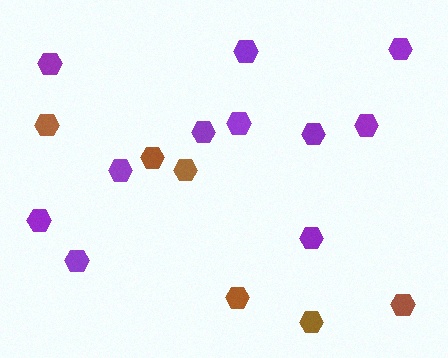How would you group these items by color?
There are 2 groups: one group of purple hexagons (11) and one group of brown hexagons (6).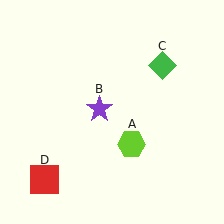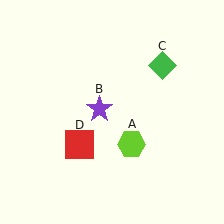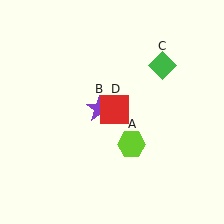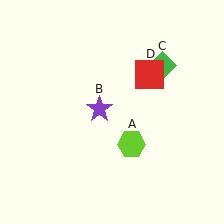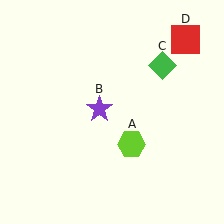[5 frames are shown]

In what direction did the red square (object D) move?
The red square (object D) moved up and to the right.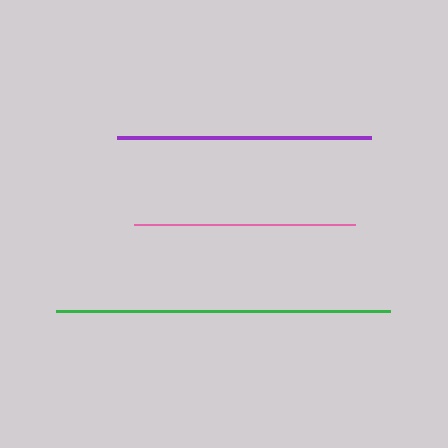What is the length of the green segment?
The green segment is approximately 334 pixels long.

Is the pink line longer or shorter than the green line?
The green line is longer than the pink line.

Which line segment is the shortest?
The pink line is the shortest at approximately 221 pixels.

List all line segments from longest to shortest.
From longest to shortest: green, purple, pink.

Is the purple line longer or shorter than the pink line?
The purple line is longer than the pink line.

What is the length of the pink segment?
The pink segment is approximately 221 pixels long.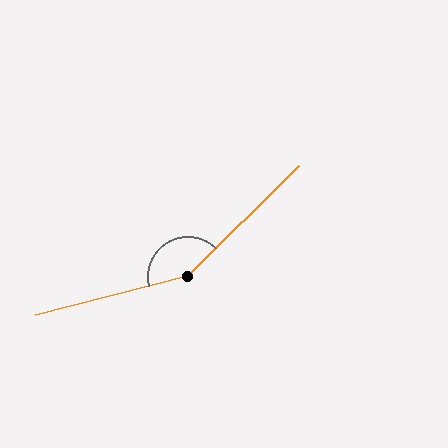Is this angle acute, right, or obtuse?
It is obtuse.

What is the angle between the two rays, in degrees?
Approximately 150 degrees.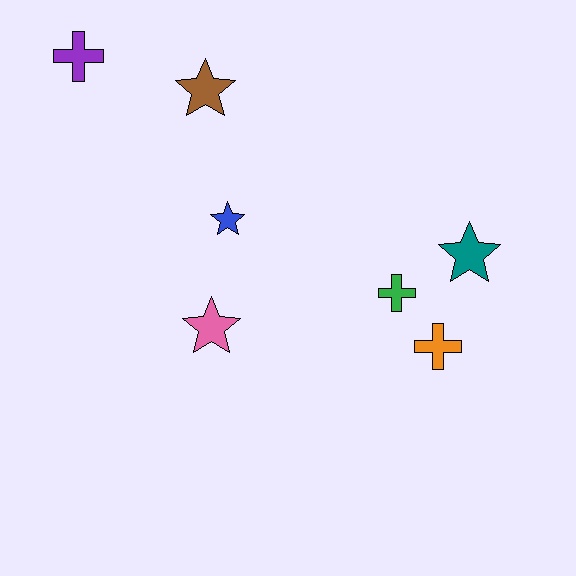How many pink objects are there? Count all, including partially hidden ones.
There is 1 pink object.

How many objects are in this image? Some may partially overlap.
There are 7 objects.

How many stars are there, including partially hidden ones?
There are 4 stars.